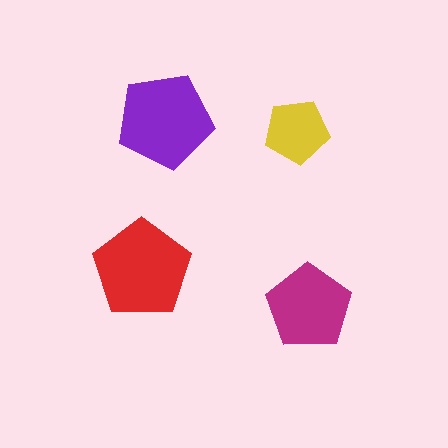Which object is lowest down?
The magenta pentagon is bottommost.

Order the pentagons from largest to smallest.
the red one, the purple one, the magenta one, the yellow one.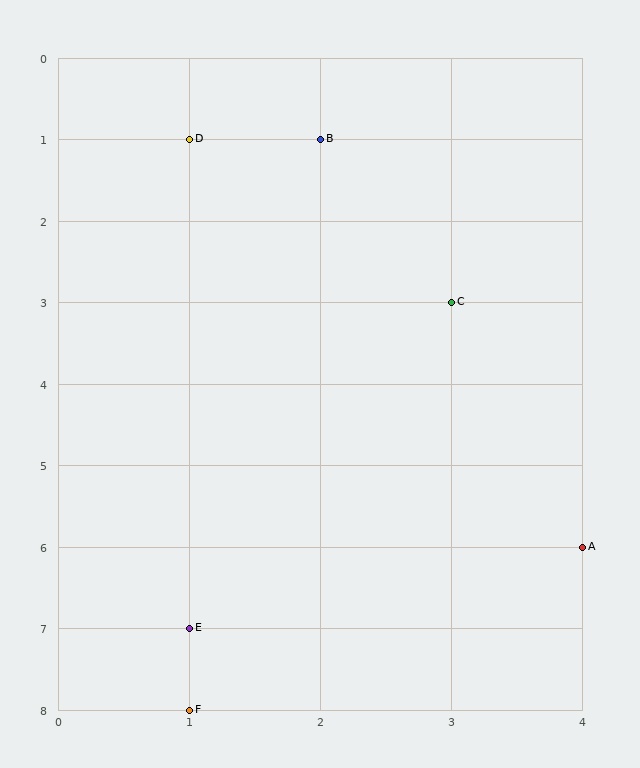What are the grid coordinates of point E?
Point E is at grid coordinates (1, 7).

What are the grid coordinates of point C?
Point C is at grid coordinates (3, 3).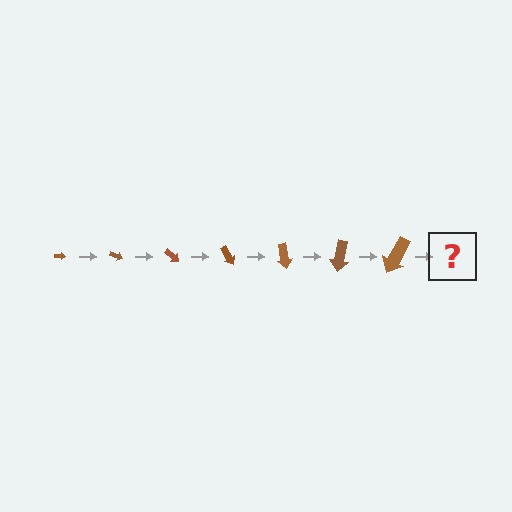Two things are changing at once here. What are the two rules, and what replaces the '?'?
The two rules are that the arrow grows larger each step and it rotates 20 degrees each step. The '?' should be an arrow, larger than the previous one and rotated 140 degrees from the start.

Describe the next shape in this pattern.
It should be an arrow, larger than the previous one and rotated 140 degrees from the start.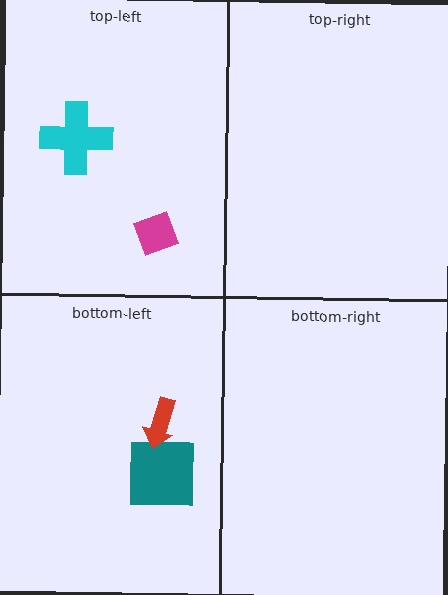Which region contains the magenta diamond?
The top-left region.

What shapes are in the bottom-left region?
The teal square, the red arrow.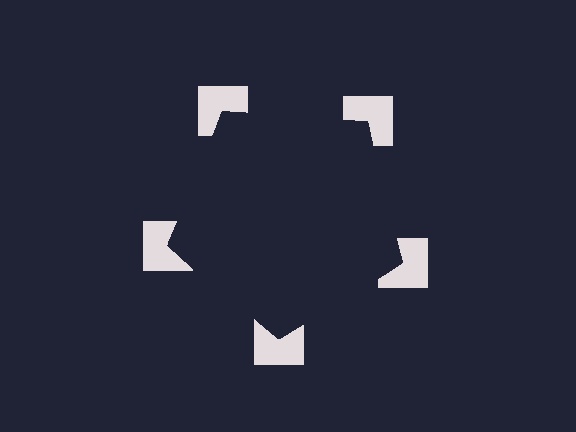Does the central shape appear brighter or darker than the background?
It typically appears slightly darker than the background, even though no actual brightness change is drawn.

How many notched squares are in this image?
There are 5 — one at each vertex of the illusory pentagon.